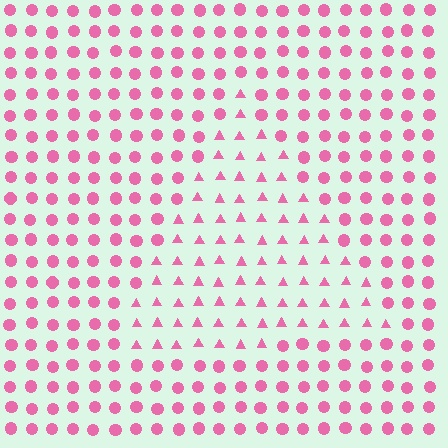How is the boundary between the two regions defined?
The boundary is defined by a change in element shape: triangles inside vs. circles outside. All elements share the same color and spacing.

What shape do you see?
I see a triangle.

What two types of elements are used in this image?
The image uses triangles inside the triangle region and circles outside it.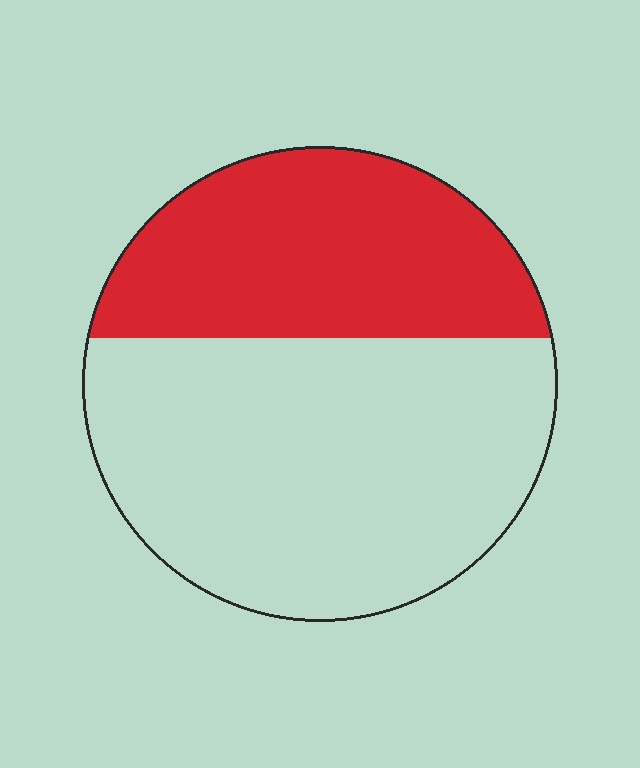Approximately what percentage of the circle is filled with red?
Approximately 40%.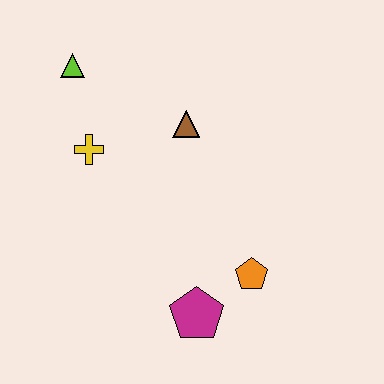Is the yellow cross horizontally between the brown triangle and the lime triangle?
Yes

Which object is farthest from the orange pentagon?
The lime triangle is farthest from the orange pentagon.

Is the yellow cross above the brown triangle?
No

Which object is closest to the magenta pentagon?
The orange pentagon is closest to the magenta pentagon.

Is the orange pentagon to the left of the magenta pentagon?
No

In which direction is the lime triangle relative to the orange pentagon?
The lime triangle is above the orange pentagon.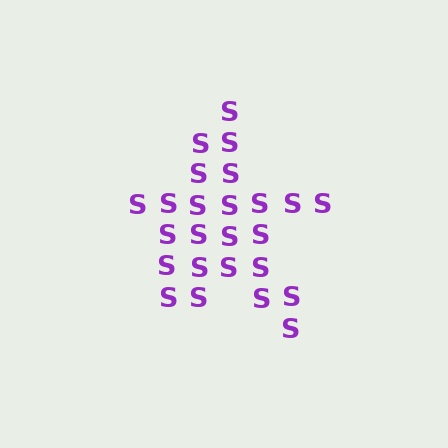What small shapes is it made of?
It is made of small letter S's.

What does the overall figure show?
The overall figure shows a star.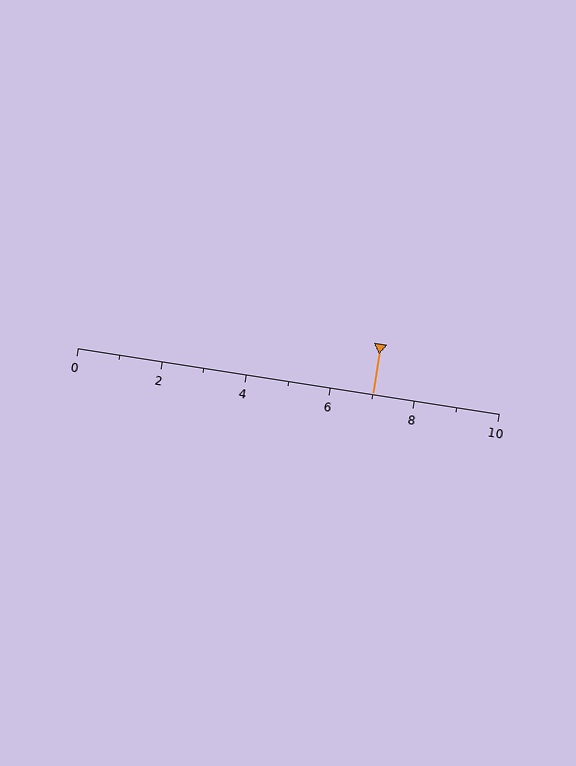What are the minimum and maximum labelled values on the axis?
The axis runs from 0 to 10.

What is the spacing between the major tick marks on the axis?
The major ticks are spaced 2 apart.